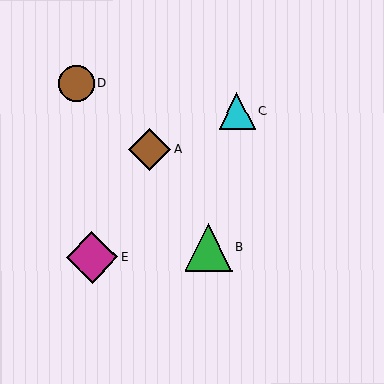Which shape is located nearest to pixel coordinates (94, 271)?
The magenta diamond (labeled E) at (92, 257) is nearest to that location.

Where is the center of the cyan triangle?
The center of the cyan triangle is at (237, 111).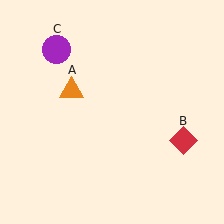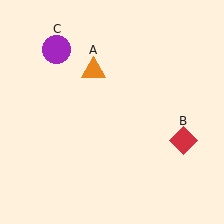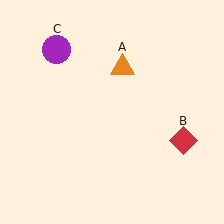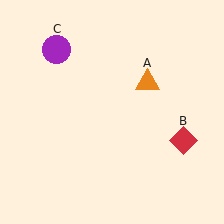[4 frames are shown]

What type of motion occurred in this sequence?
The orange triangle (object A) rotated clockwise around the center of the scene.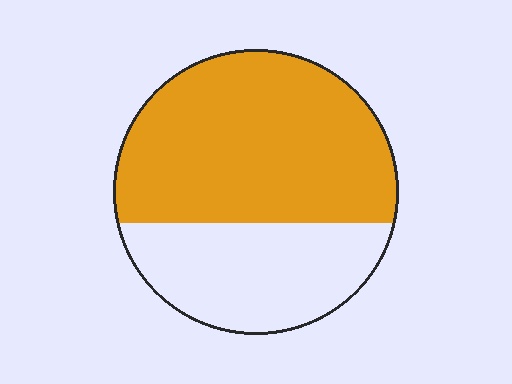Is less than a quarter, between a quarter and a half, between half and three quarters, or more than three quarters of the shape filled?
Between half and three quarters.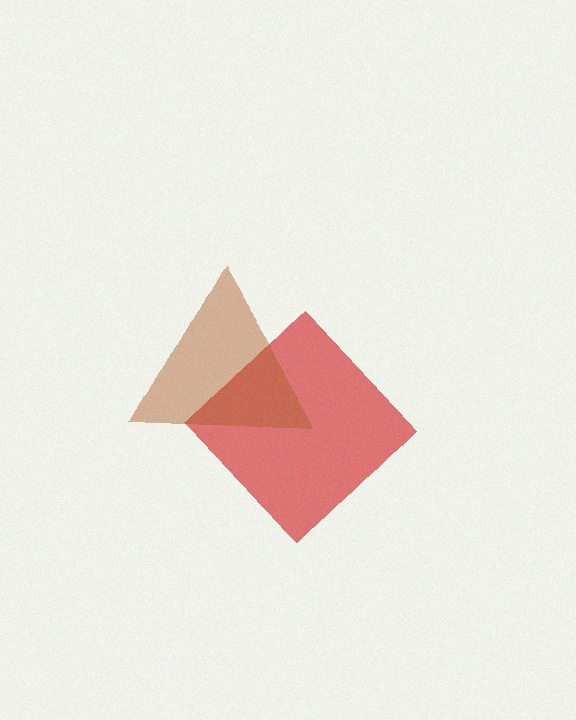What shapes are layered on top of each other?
The layered shapes are: a red diamond, a brown triangle.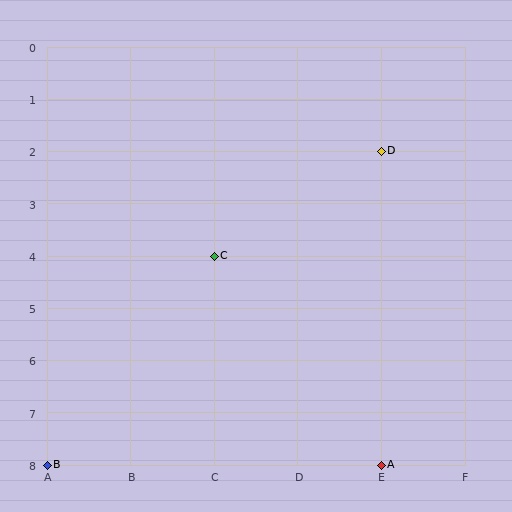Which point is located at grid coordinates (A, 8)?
Point B is at (A, 8).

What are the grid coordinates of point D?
Point D is at grid coordinates (E, 2).